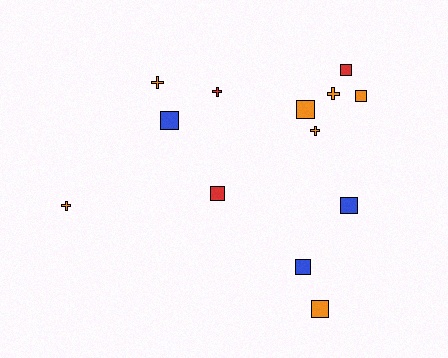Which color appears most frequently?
Orange, with 7 objects.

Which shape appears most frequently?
Square, with 8 objects.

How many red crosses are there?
There is 1 red cross.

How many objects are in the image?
There are 13 objects.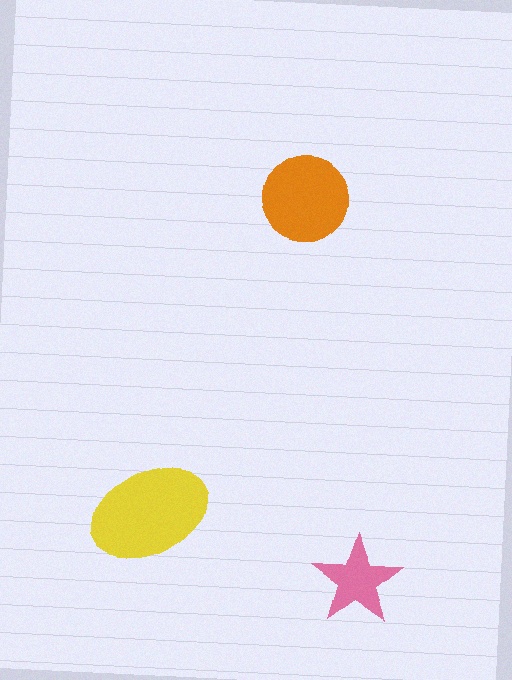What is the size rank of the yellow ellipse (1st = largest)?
1st.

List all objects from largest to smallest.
The yellow ellipse, the orange circle, the pink star.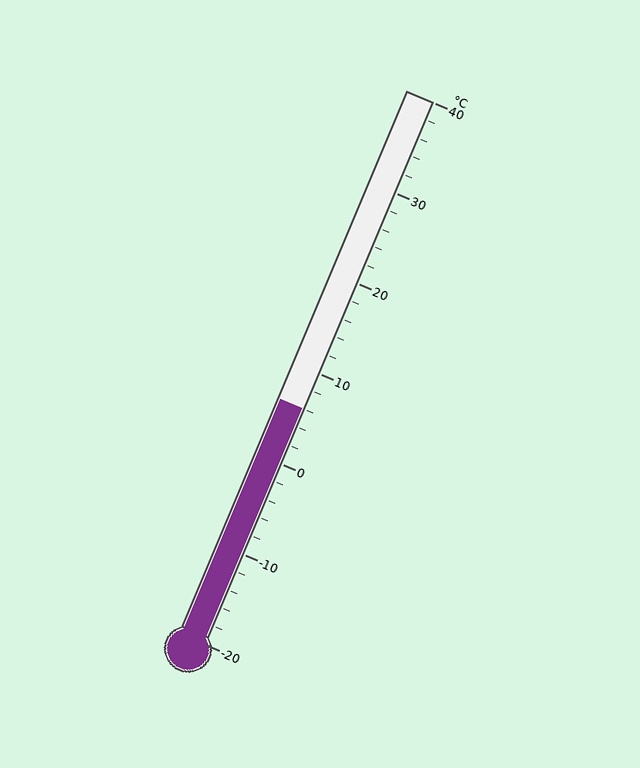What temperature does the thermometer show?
The thermometer shows approximately 6°C.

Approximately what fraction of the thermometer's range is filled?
The thermometer is filled to approximately 45% of its range.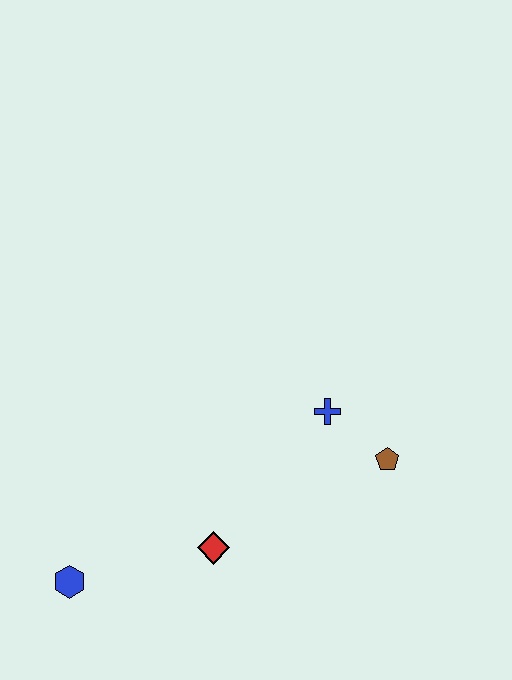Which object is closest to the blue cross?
The brown pentagon is closest to the blue cross.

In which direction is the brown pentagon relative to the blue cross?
The brown pentagon is to the right of the blue cross.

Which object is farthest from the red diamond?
The brown pentagon is farthest from the red diamond.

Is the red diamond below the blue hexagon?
No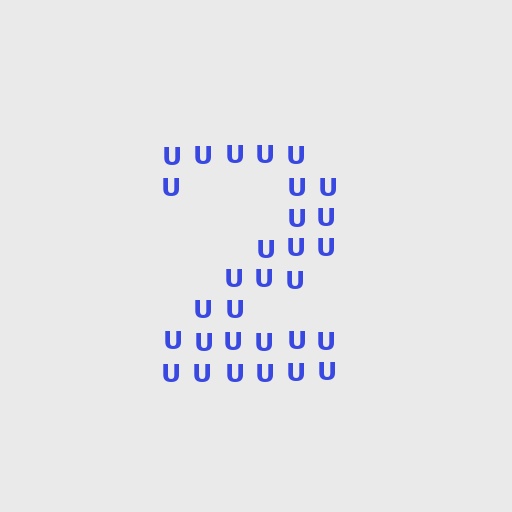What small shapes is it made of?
It is made of small letter U's.